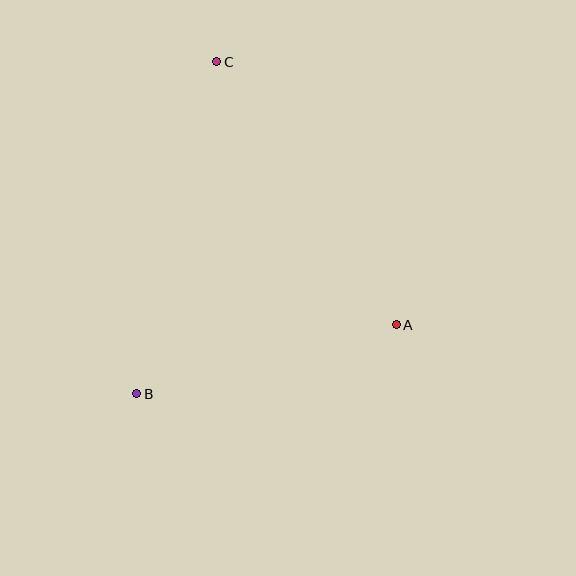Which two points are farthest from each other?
Points B and C are farthest from each other.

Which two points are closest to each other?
Points A and B are closest to each other.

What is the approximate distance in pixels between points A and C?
The distance between A and C is approximately 318 pixels.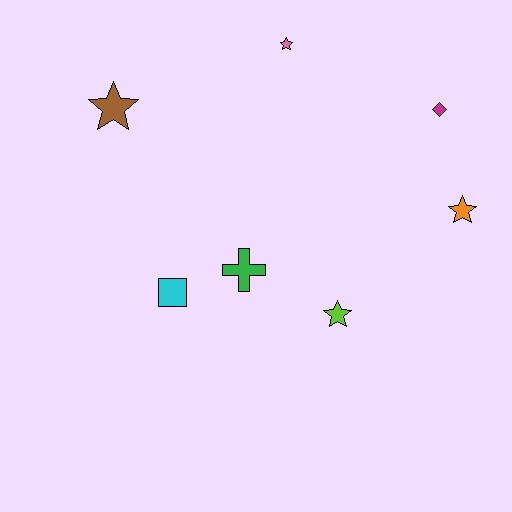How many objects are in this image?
There are 7 objects.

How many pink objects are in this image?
There is 1 pink object.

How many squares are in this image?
There is 1 square.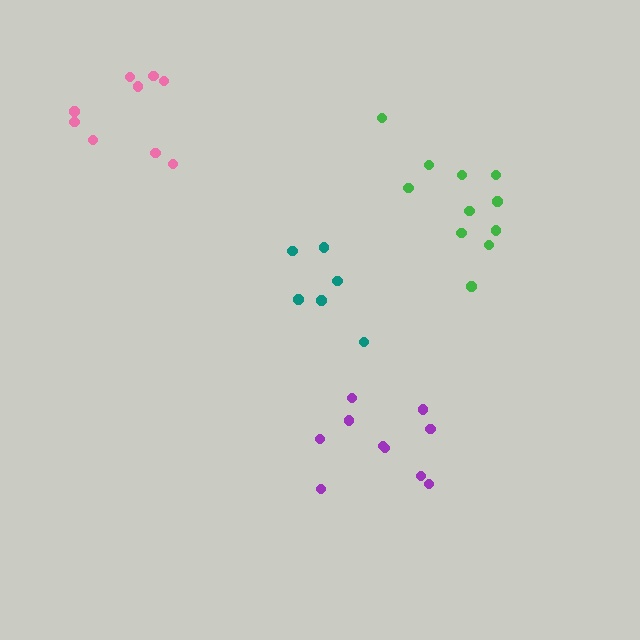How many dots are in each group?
Group 1: 11 dots, Group 2: 10 dots, Group 3: 9 dots, Group 4: 6 dots (36 total).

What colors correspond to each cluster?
The clusters are colored: green, purple, pink, teal.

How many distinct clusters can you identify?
There are 4 distinct clusters.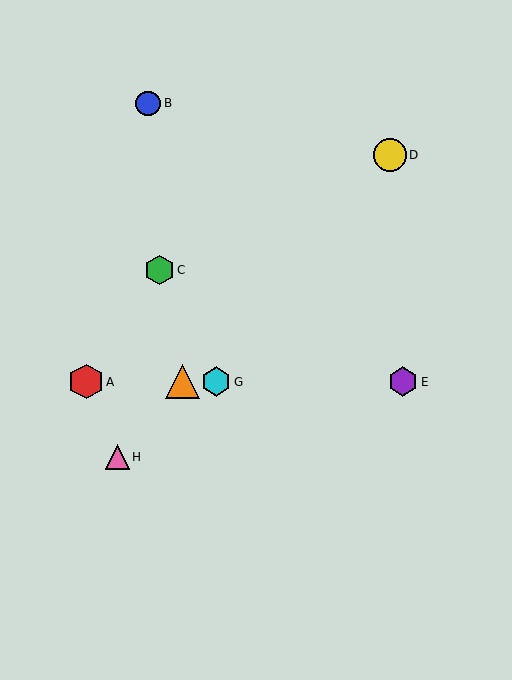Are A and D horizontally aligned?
No, A is at y≈382 and D is at y≈155.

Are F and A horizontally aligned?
Yes, both are at y≈382.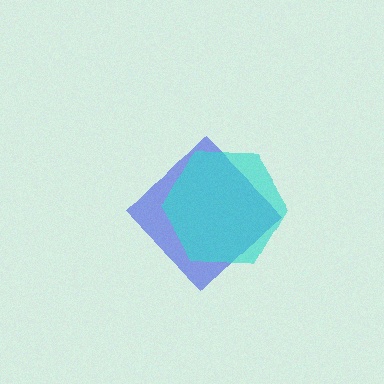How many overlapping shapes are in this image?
There are 2 overlapping shapes in the image.